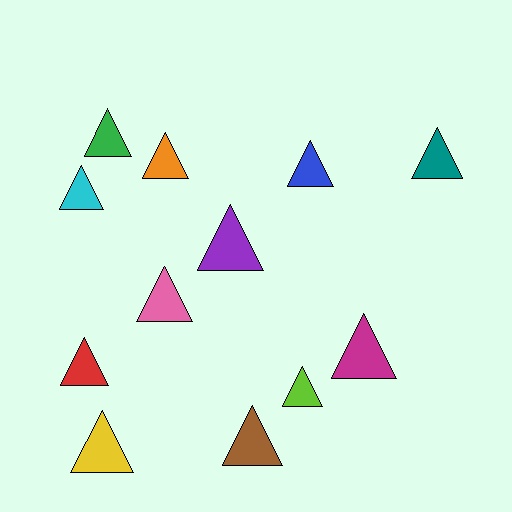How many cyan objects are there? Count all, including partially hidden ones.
There is 1 cyan object.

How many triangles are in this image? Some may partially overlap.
There are 12 triangles.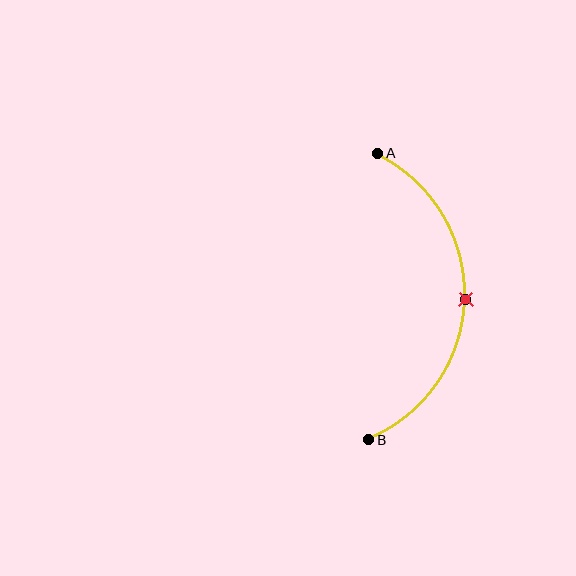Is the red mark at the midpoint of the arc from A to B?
Yes. The red mark lies on the arc at equal arc-length from both A and B — it is the arc midpoint.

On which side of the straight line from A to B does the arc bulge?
The arc bulges to the right of the straight line connecting A and B.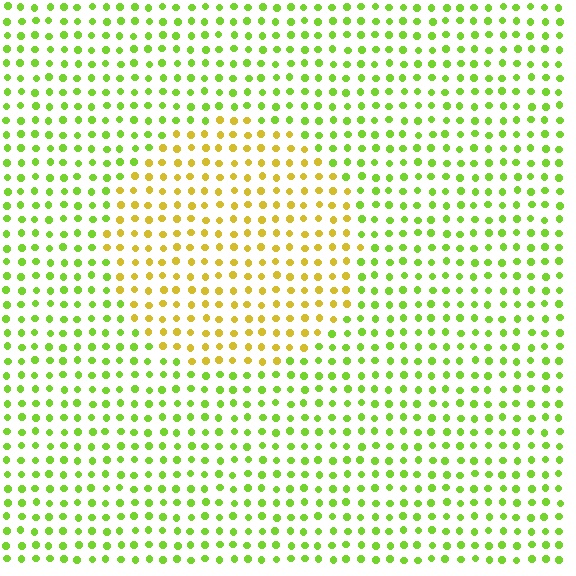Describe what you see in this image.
The image is filled with small lime elements in a uniform arrangement. A circle-shaped region is visible where the elements are tinted to a slightly different hue, forming a subtle color boundary.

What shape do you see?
I see a circle.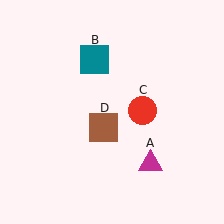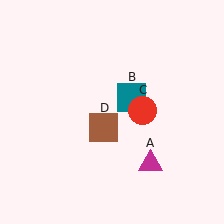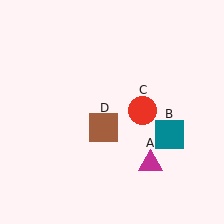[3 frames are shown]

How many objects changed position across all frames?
1 object changed position: teal square (object B).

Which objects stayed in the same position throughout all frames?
Magenta triangle (object A) and red circle (object C) and brown square (object D) remained stationary.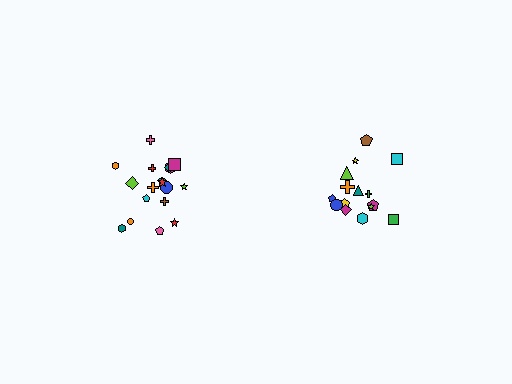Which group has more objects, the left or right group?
The left group.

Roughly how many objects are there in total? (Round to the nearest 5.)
Roughly 35 objects in total.